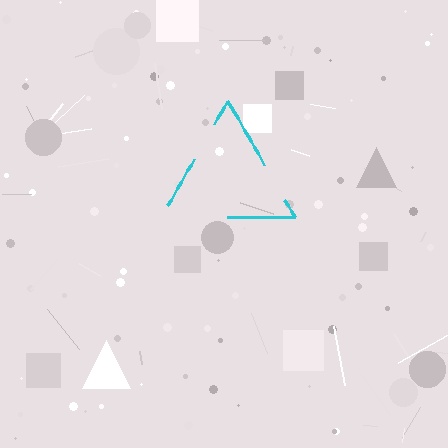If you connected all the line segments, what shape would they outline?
They would outline a triangle.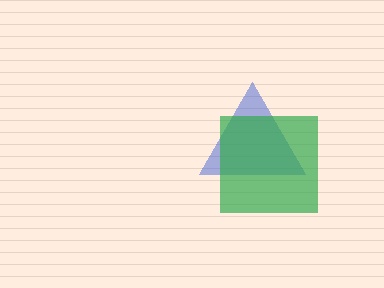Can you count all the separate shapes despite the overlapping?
Yes, there are 2 separate shapes.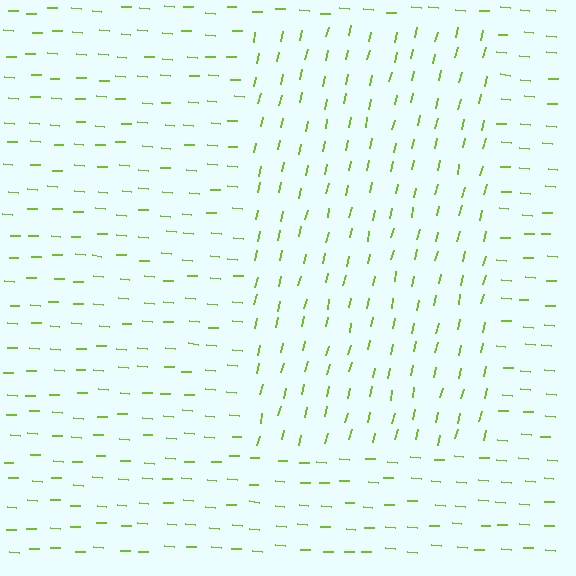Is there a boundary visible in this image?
Yes, there is a texture boundary formed by a change in line orientation.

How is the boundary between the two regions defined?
The boundary is defined purely by a change in line orientation (approximately 80 degrees difference). All lines are the same color and thickness.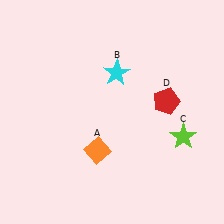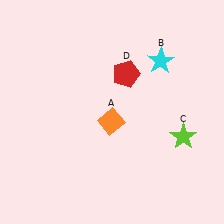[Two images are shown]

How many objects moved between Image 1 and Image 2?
3 objects moved between the two images.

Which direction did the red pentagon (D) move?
The red pentagon (D) moved left.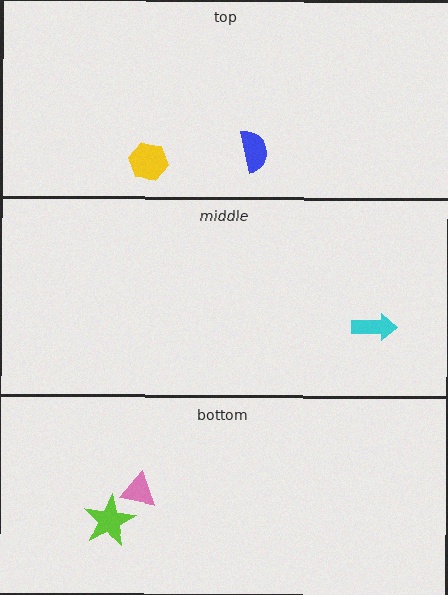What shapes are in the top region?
The blue semicircle, the yellow hexagon.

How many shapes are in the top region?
2.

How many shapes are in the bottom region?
2.